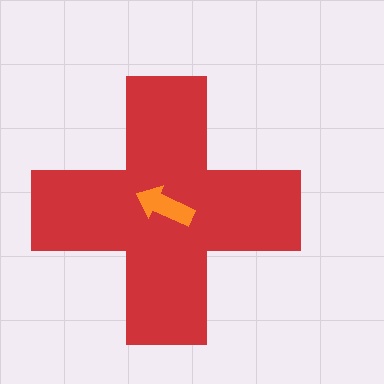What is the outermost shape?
The red cross.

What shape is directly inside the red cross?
The orange arrow.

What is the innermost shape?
The orange arrow.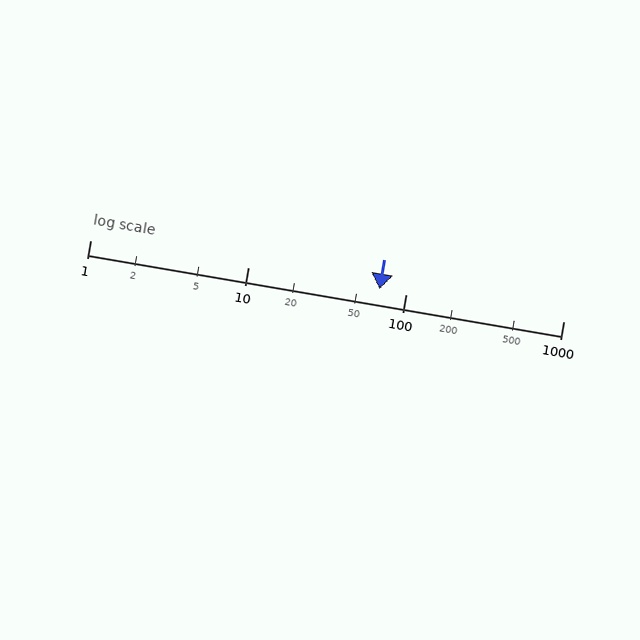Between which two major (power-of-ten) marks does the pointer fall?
The pointer is between 10 and 100.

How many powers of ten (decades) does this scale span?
The scale spans 3 decades, from 1 to 1000.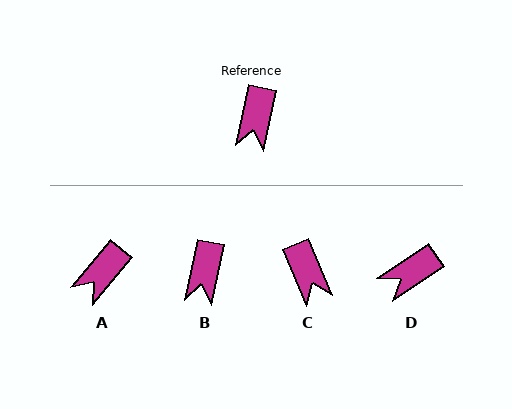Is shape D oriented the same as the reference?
No, it is off by about 44 degrees.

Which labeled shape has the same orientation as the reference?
B.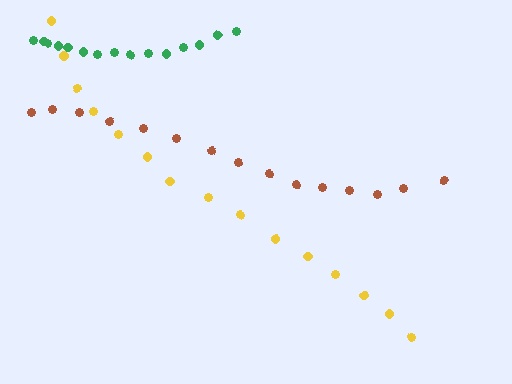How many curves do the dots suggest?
There are 3 distinct paths.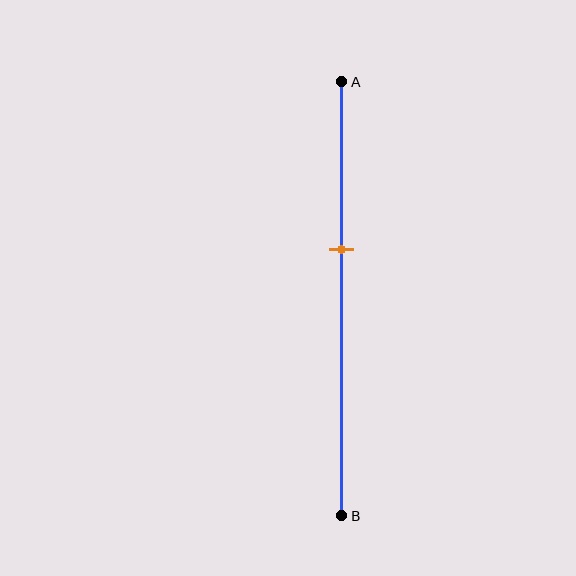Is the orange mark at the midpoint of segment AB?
No, the mark is at about 40% from A, not at the 50% midpoint.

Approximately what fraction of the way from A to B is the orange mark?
The orange mark is approximately 40% of the way from A to B.